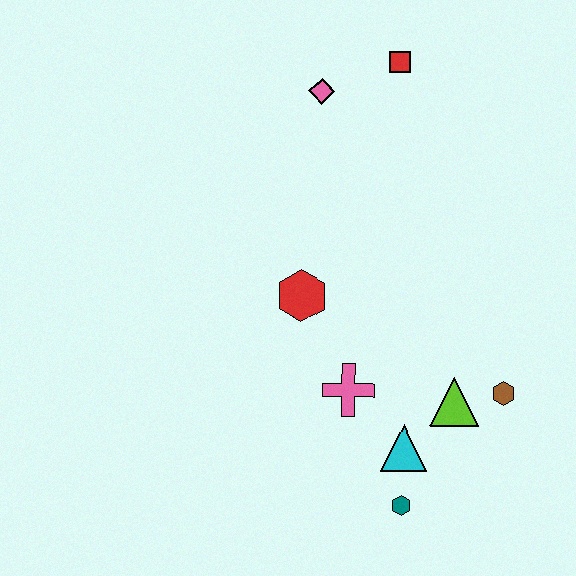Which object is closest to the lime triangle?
The brown hexagon is closest to the lime triangle.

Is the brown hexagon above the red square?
No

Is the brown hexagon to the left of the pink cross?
No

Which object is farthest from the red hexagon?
The red square is farthest from the red hexagon.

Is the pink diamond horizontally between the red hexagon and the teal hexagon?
Yes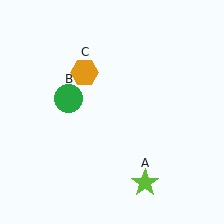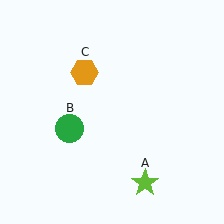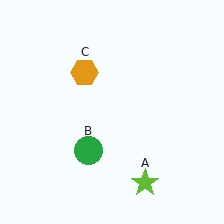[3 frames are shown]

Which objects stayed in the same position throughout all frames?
Lime star (object A) and orange hexagon (object C) remained stationary.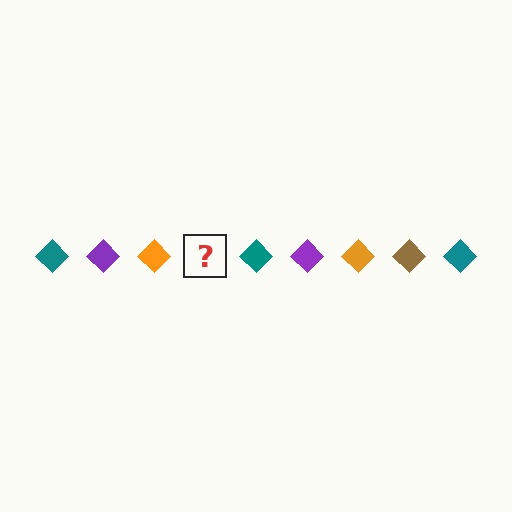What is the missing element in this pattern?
The missing element is a brown diamond.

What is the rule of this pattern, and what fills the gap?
The rule is that the pattern cycles through teal, purple, orange, brown diamonds. The gap should be filled with a brown diamond.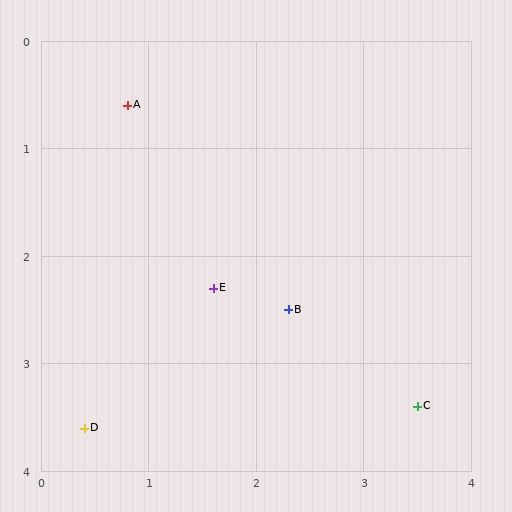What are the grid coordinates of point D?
Point D is at approximately (0.4, 3.6).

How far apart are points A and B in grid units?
Points A and B are about 2.4 grid units apart.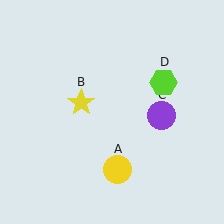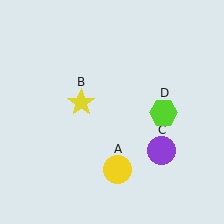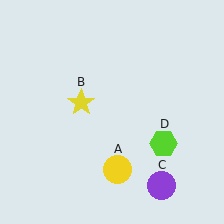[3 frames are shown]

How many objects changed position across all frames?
2 objects changed position: purple circle (object C), lime hexagon (object D).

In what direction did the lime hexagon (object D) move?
The lime hexagon (object D) moved down.